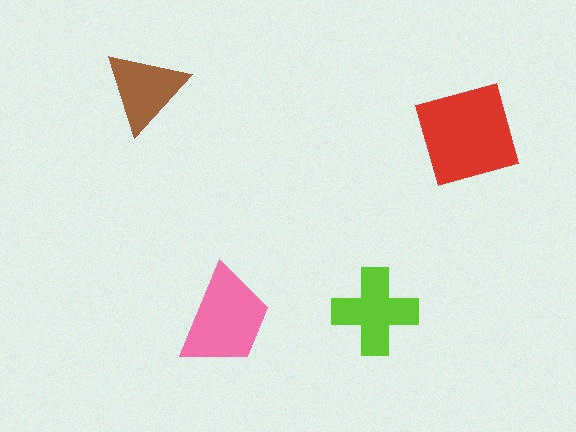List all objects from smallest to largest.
The brown triangle, the lime cross, the pink trapezoid, the red square.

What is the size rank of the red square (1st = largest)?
1st.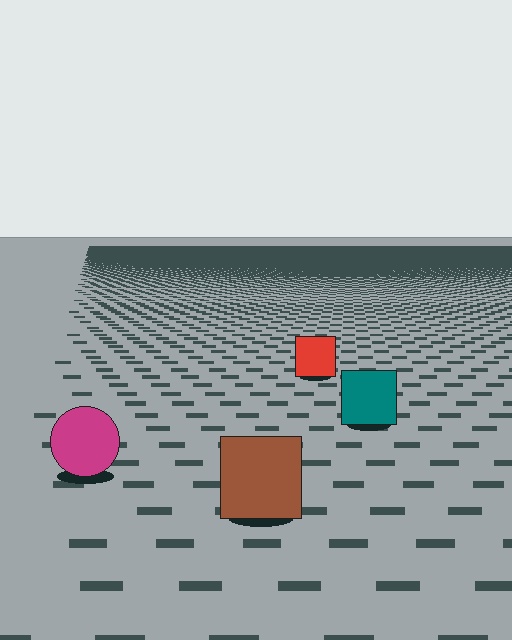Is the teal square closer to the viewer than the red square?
Yes. The teal square is closer — you can tell from the texture gradient: the ground texture is coarser near it.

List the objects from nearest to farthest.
From nearest to farthest: the brown square, the magenta circle, the teal square, the red square.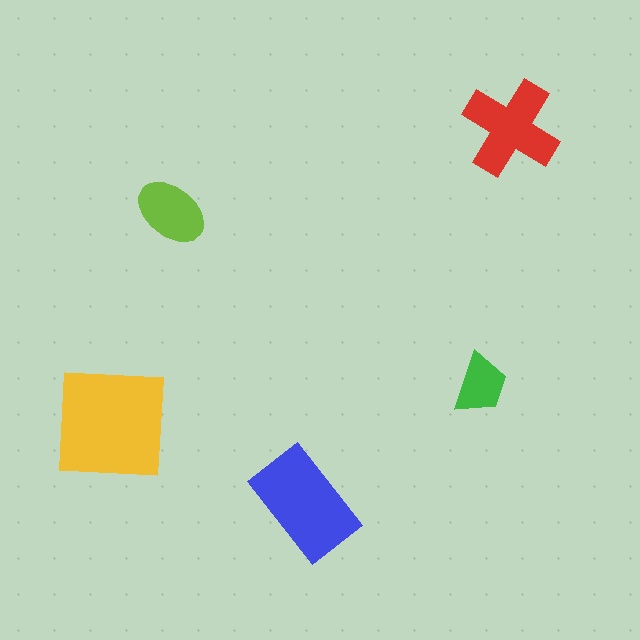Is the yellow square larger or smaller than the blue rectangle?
Larger.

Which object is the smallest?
The green trapezoid.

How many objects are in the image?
There are 5 objects in the image.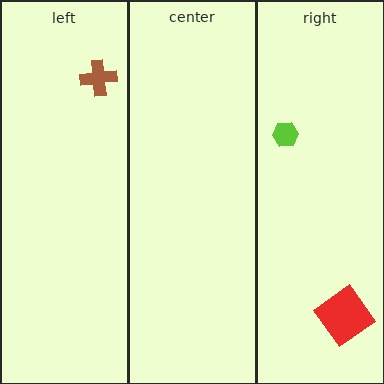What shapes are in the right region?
The lime hexagon, the red diamond.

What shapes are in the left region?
The brown cross.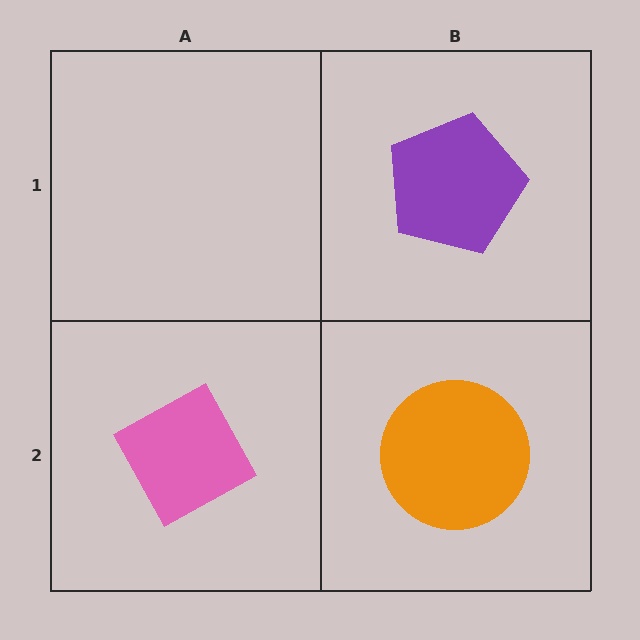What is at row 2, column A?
A pink diamond.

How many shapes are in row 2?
2 shapes.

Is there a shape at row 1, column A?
No, that cell is empty.